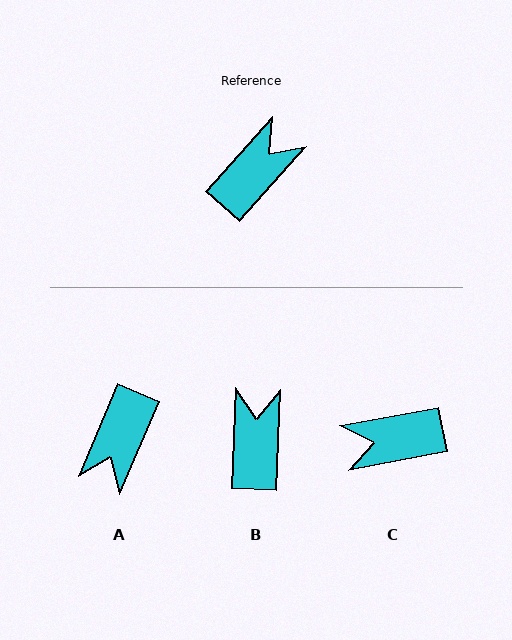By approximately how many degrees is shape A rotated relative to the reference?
Approximately 161 degrees clockwise.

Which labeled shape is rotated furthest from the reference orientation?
A, about 161 degrees away.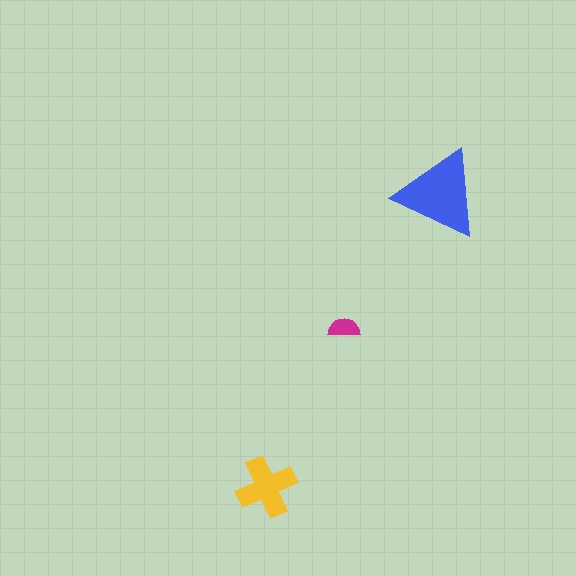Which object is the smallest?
The magenta semicircle.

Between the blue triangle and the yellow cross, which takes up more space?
The blue triangle.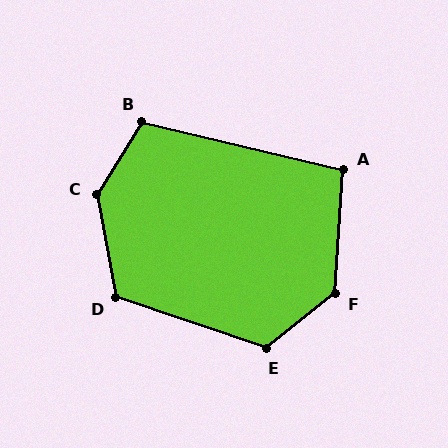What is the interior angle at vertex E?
Approximately 123 degrees (obtuse).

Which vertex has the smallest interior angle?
A, at approximately 100 degrees.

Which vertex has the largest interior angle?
C, at approximately 137 degrees.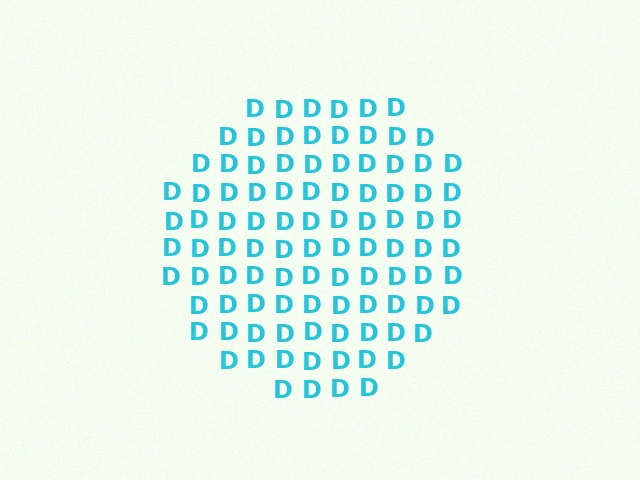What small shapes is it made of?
It is made of small letter D's.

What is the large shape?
The large shape is a circle.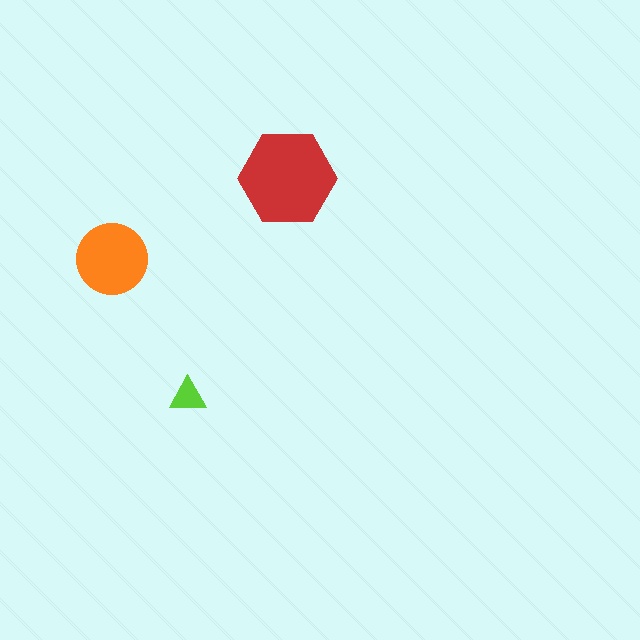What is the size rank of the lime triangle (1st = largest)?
3rd.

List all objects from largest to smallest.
The red hexagon, the orange circle, the lime triangle.